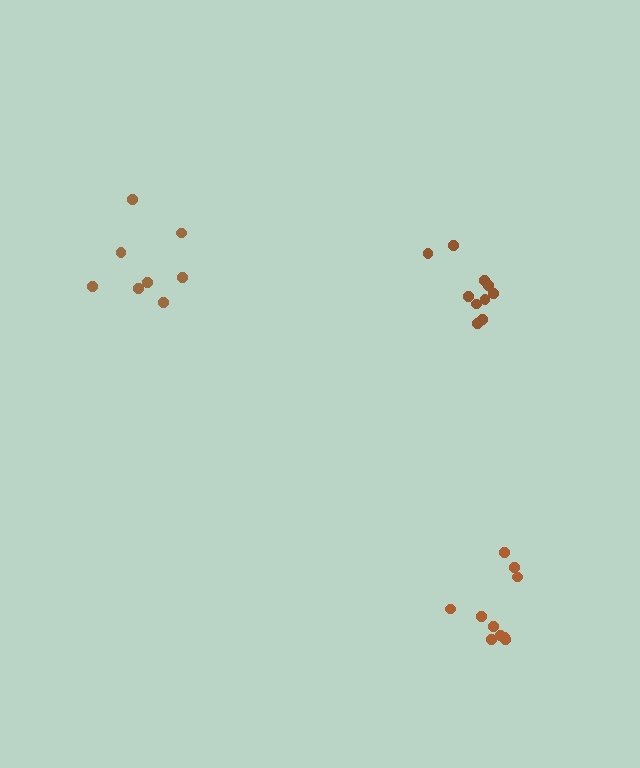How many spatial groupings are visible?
There are 3 spatial groupings.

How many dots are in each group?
Group 1: 8 dots, Group 2: 10 dots, Group 3: 10 dots (28 total).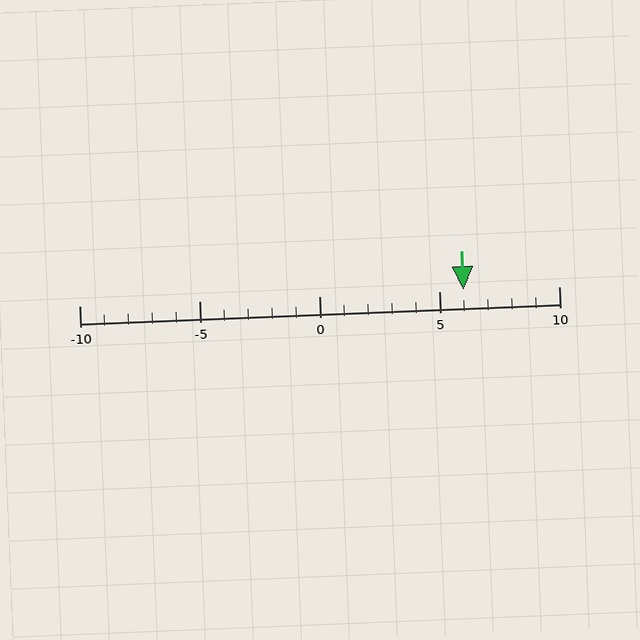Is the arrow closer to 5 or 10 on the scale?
The arrow is closer to 5.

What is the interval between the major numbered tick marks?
The major tick marks are spaced 5 units apart.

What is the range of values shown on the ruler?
The ruler shows values from -10 to 10.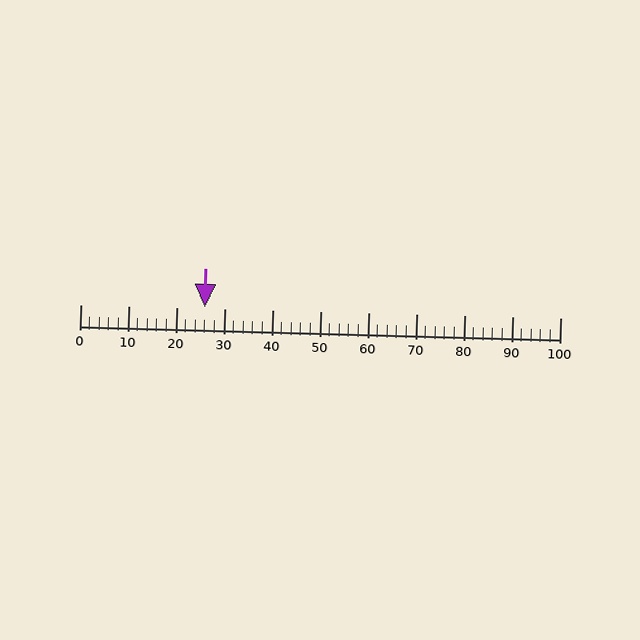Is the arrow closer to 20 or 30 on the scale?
The arrow is closer to 30.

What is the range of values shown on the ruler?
The ruler shows values from 0 to 100.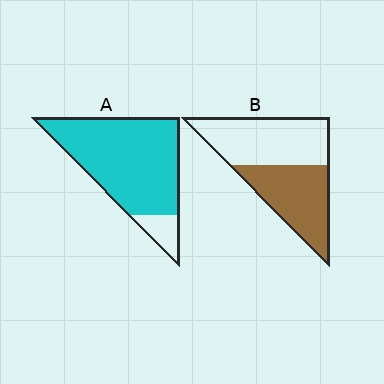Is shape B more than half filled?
Roughly half.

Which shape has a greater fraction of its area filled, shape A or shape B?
Shape A.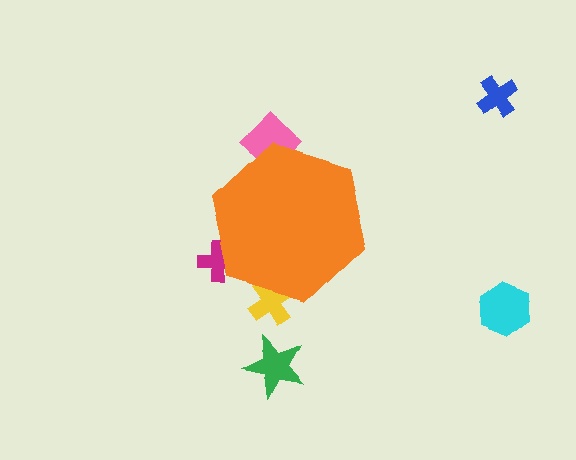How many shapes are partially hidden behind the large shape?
3 shapes are partially hidden.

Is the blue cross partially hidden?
No, the blue cross is fully visible.